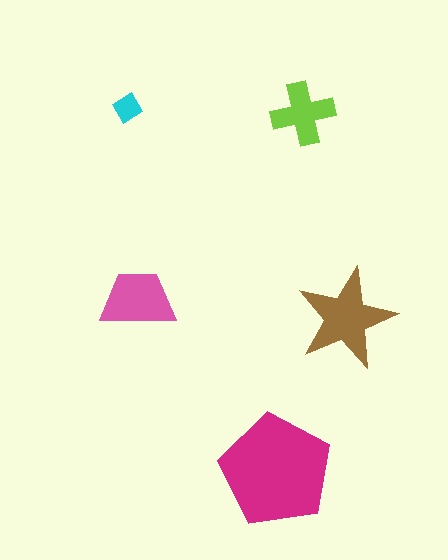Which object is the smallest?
The cyan diamond.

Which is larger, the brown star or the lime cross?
The brown star.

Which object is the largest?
The magenta pentagon.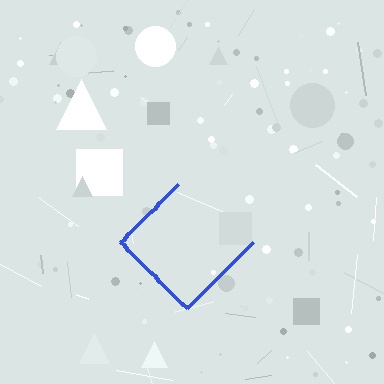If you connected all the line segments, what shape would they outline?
They would outline a diamond.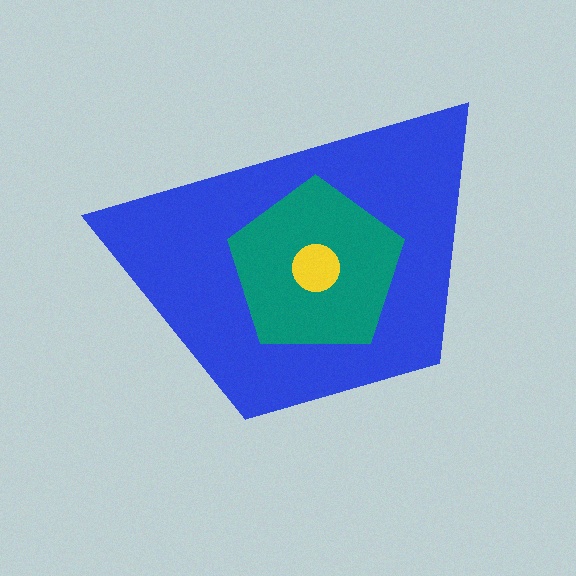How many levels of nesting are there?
3.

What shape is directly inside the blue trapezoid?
The teal pentagon.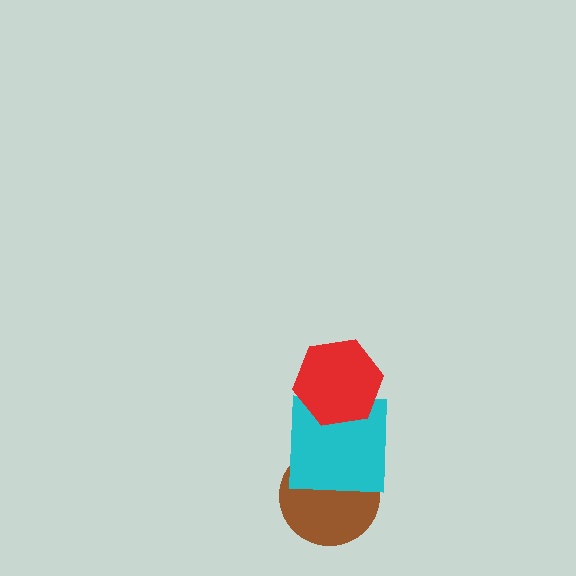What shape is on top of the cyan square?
The red hexagon is on top of the cyan square.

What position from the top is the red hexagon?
The red hexagon is 1st from the top.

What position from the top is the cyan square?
The cyan square is 2nd from the top.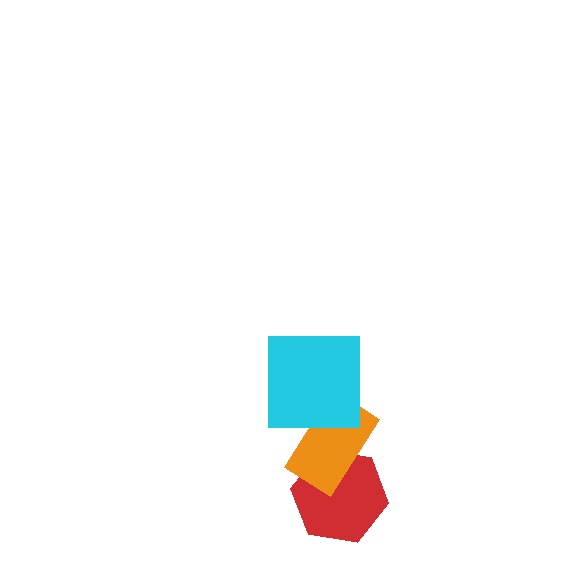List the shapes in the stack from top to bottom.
From top to bottom: the cyan square, the orange rectangle, the red hexagon.